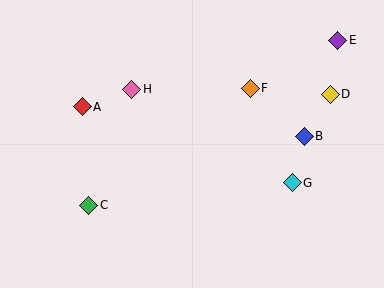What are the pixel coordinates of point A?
Point A is at (82, 107).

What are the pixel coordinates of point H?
Point H is at (132, 89).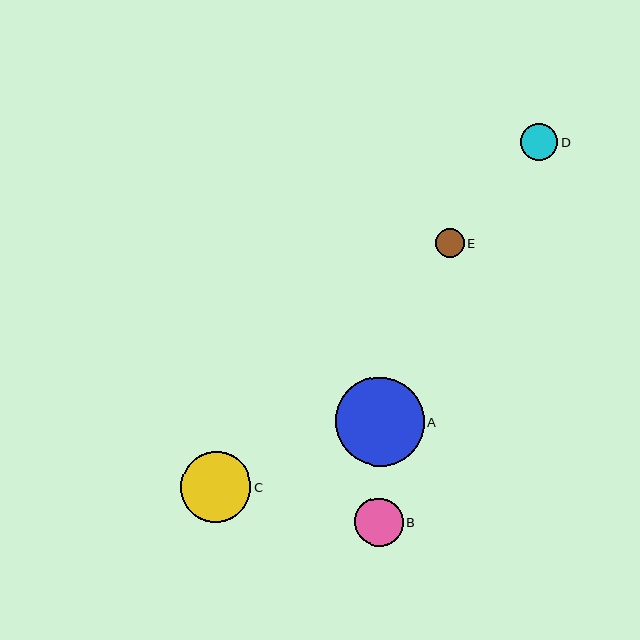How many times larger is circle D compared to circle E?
Circle D is approximately 1.3 times the size of circle E.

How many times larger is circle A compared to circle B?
Circle A is approximately 1.8 times the size of circle B.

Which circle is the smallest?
Circle E is the smallest with a size of approximately 29 pixels.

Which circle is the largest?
Circle A is the largest with a size of approximately 89 pixels.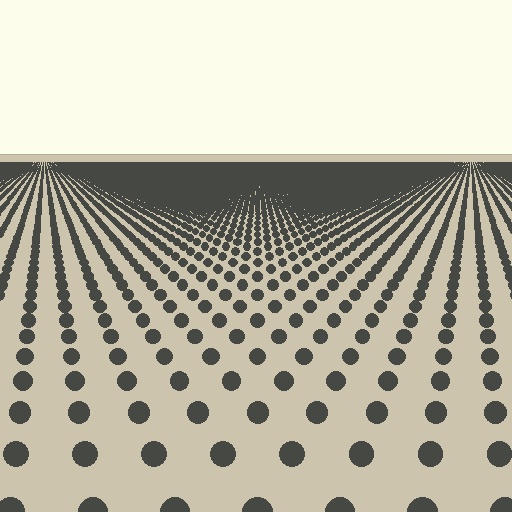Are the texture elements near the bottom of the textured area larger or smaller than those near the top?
Larger. Near the bottom, elements are closer to the viewer and appear at a bigger on-screen size.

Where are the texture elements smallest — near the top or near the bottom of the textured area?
Near the top.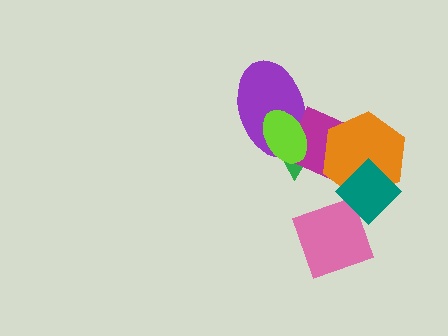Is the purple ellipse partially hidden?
Yes, it is partially covered by another shape.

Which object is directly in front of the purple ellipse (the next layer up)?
The green triangle is directly in front of the purple ellipse.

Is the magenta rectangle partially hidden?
Yes, it is partially covered by another shape.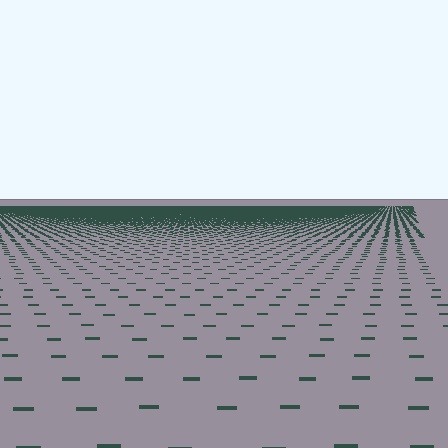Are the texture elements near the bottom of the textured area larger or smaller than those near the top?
Larger. Near the bottom, elements are closer to the viewer and appear at a bigger on-screen size.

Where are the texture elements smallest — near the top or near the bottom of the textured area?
Near the top.